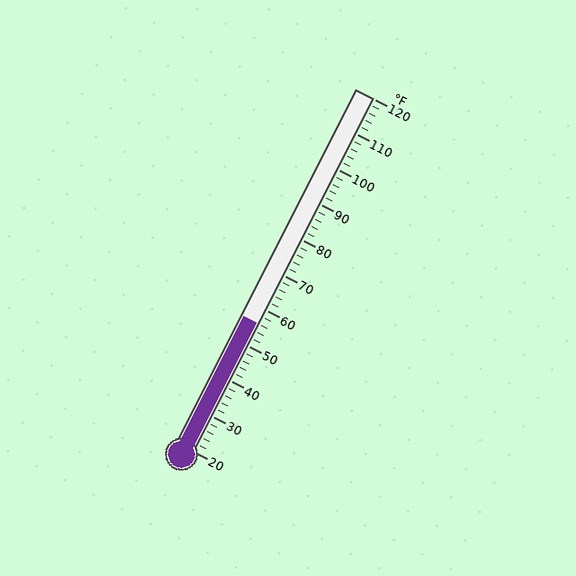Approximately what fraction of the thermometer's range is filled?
The thermometer is filled to approximately 35% of its range.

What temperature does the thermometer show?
The thermometer shows approximately 56°F.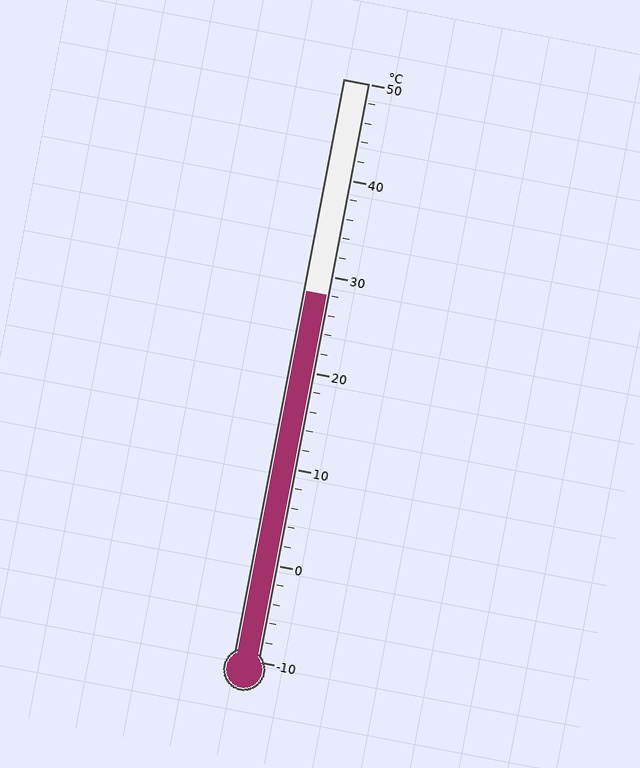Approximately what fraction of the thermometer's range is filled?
The thermometer is filled to approximately 65% of its range.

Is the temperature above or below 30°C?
The temperature is below 30°C.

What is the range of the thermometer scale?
The thermometer scale ranges from -10°C to 50°C.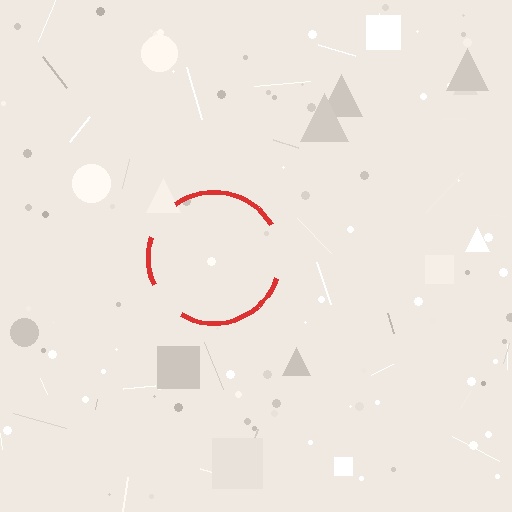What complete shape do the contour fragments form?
The contour fragments form a circle.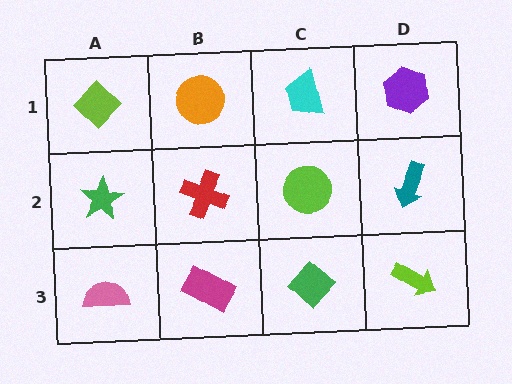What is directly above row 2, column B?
An orange circle.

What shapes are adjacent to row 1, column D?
A teal arrow (row 2, column D), a cyan trapezoid (row 1, column C).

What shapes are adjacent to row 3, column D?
A teal arrow (row 2, column D), a green diamond (row 3, column C).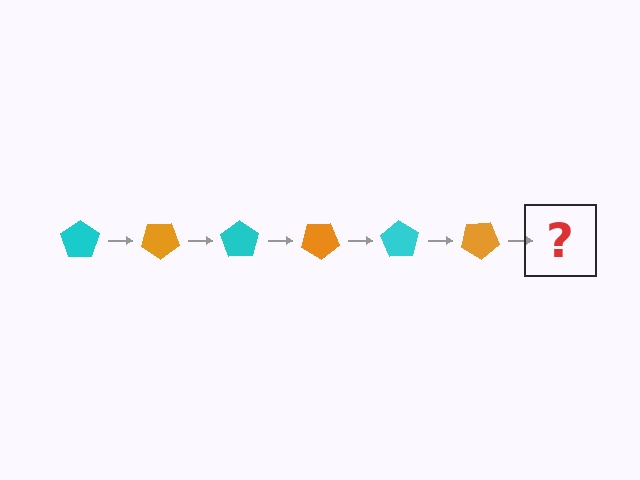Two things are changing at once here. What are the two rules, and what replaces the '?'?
The two rules are that it rotates 35 degrees each step and the color cycles through cyan and orange. The '?' should be a cyan pentagon, rotated 210 degrees from the start.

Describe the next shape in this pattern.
It should be a cyan pentagon, rotated 210 degrees from the start.